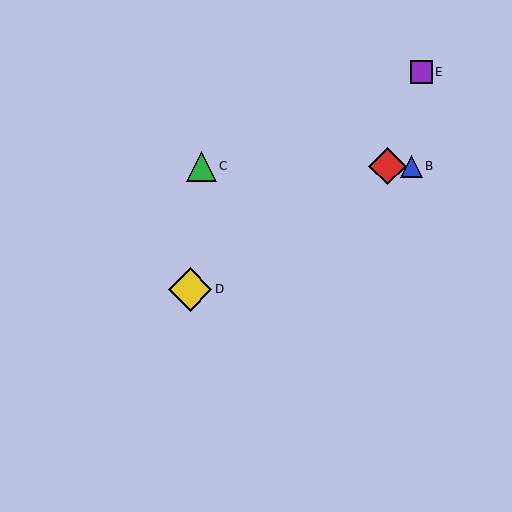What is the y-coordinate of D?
Object D is at y≈289.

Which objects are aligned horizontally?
Objects A, B, C are aligned horizontally.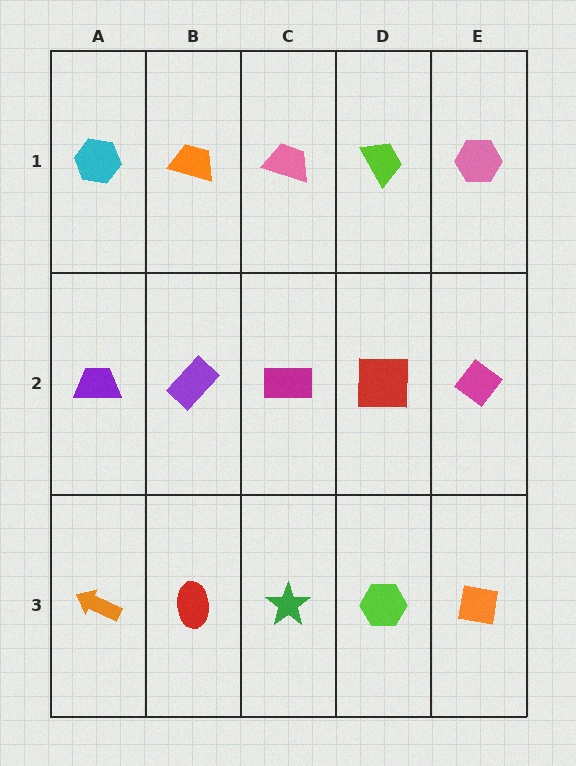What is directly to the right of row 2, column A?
A purple rectangle.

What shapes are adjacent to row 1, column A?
A purple trapezoid (row 2, column A), an orange trapezoid (row 1, column B).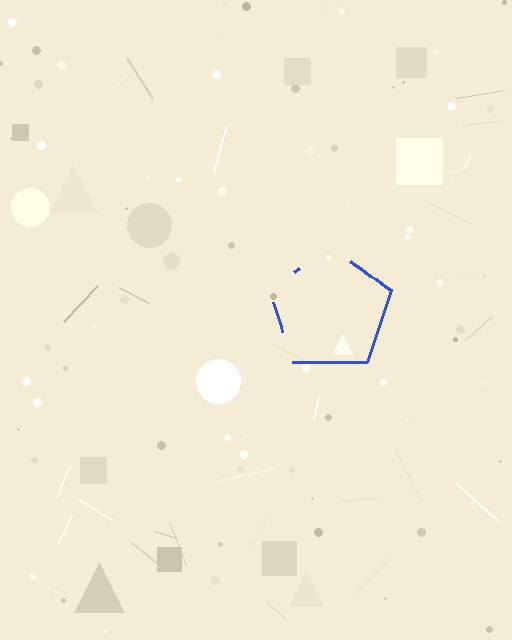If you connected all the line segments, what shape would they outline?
They would outline a pentagon.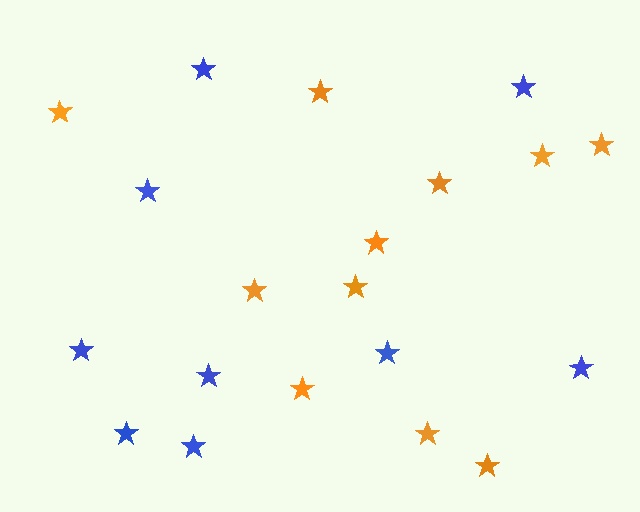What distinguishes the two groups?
There are 2 groups: one group of blue stars (9) and one group of orange stars (11).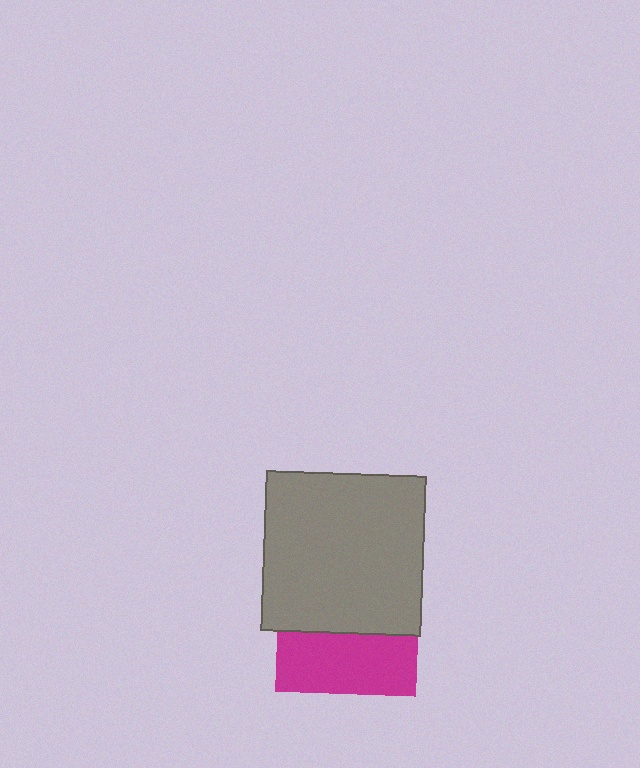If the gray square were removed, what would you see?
You would see the complete magenta square.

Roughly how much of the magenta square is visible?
A small part of it is visible (roughly 42%).